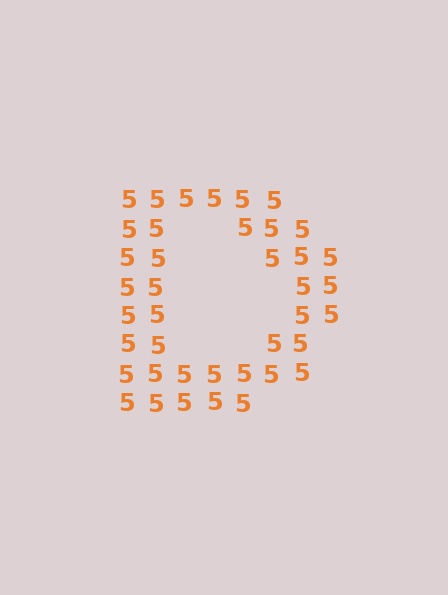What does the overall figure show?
The overall figure shows the letter D.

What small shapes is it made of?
It is made of small digit 5's.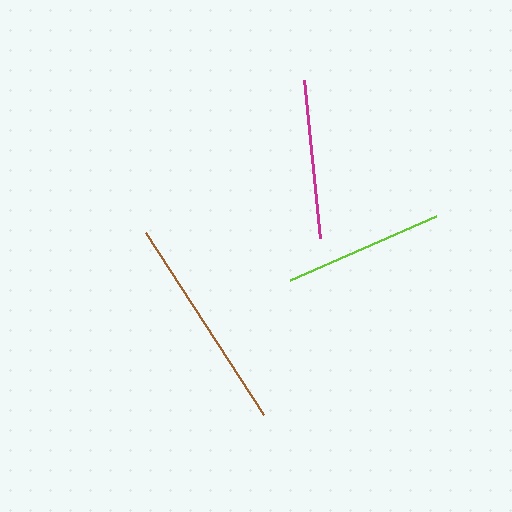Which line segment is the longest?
The brown line is the longest at approximately 217 pixels.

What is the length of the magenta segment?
The magenta segment is approximately 159 pixels long.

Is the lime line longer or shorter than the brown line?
The brown line is longer than the lime line.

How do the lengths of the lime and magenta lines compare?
The lime and magenta lines are approximately the same length.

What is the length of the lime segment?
The lime segment is approximately 160 pixels long.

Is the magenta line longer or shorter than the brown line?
The brown line is longer than the magenta line.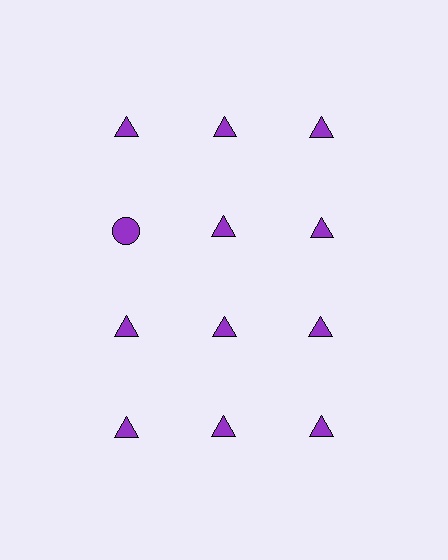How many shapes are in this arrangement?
There are 12 shapes arranged in a grid pattern.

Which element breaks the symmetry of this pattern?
The purple circle in the second row, leftmost column breaks the symmetry. All other shapes are purple triangles.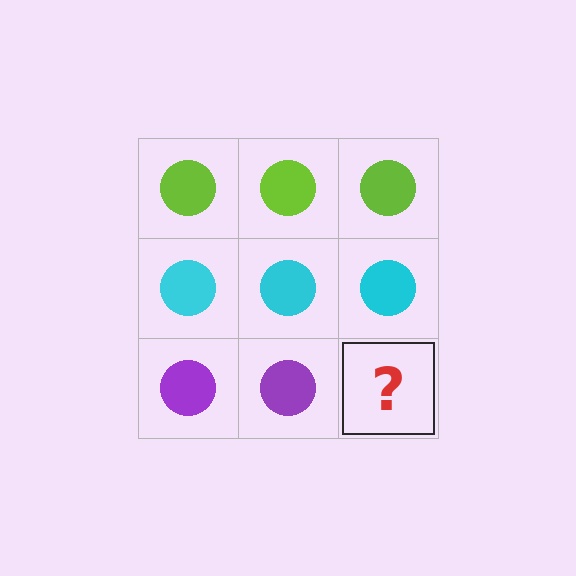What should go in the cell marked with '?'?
The missing cell should contain a purple circle.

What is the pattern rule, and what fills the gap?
The rule is that each row has a consistent color. The gap should be filled with a purple circle.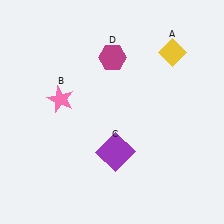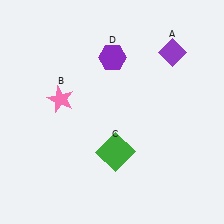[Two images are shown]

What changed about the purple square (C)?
In Image 1, C is purple. In Image 2, it changed to green.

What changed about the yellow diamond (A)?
In Image 1, A is yellow. In Image 2, it changed to purple.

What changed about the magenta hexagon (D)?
In Image 1, D is magenta. In Image 2, it changed to purple.